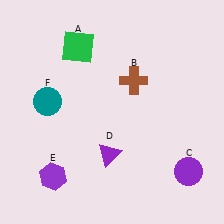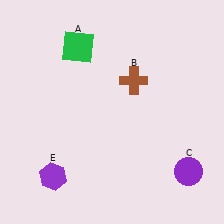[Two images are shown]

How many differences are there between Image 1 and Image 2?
There are 2 differences between the two images.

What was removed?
The teal circle (F), the purple triangle (D) were removed in Image 2.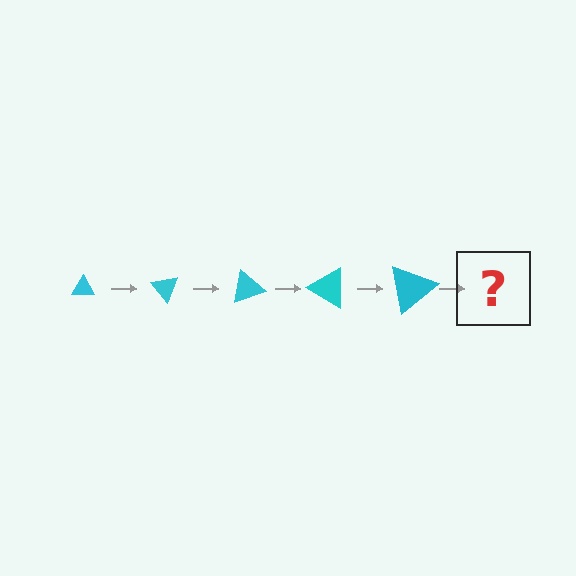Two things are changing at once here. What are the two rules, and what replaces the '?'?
The two rules are that the triangle grows larger each step and it rotates 50 degrees each step. The '?' should be a triangle, larger than the previous one and rotated 250 degrees from the start.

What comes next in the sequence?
The next element should be a triangle, larger than the previous one and rotated 250 degrees from the start.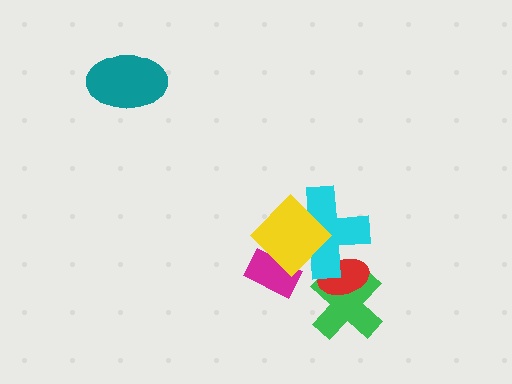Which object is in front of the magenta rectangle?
The yellow diamond is in front of the magenta rectangle.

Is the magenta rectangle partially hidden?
Yes, it is partially covered by another shape.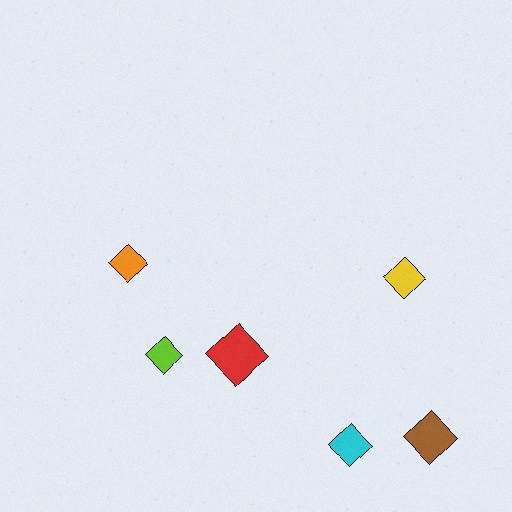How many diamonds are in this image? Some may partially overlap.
There are 6 diamonds.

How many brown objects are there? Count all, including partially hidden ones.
There is 1 brown object.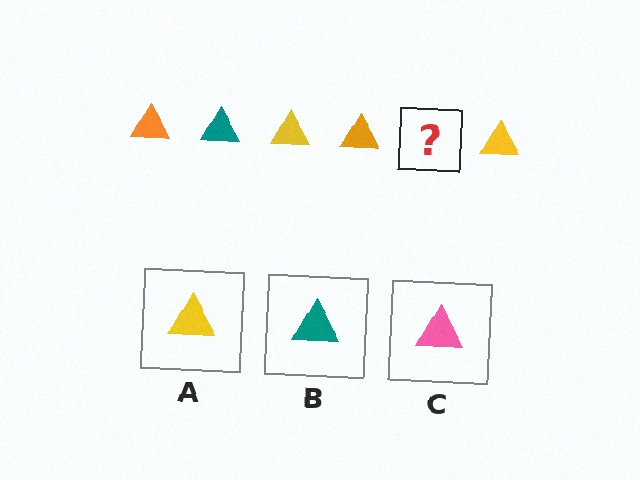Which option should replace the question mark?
Option B.